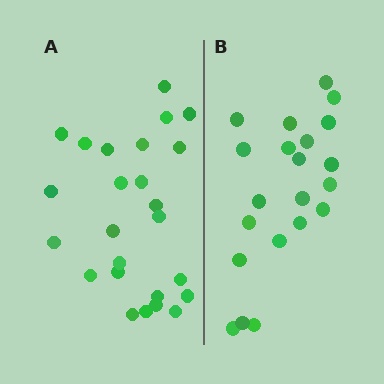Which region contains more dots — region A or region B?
Region A (the left region) has more dots.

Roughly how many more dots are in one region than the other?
Region A has about 4 more dots than region B.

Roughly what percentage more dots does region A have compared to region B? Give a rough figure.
About 20% more.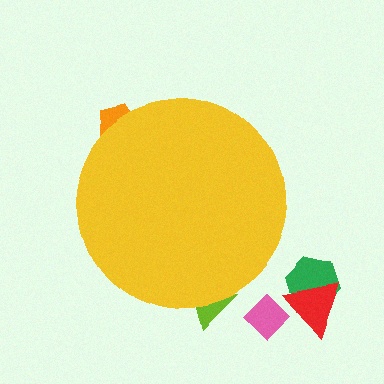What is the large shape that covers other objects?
A yellow circle.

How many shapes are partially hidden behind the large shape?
2 shapes are partially hidden.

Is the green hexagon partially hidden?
No, the green hexagon is fully visible.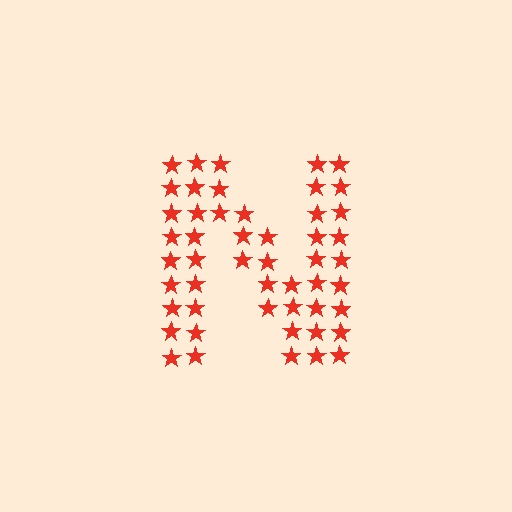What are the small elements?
The small elements are stars.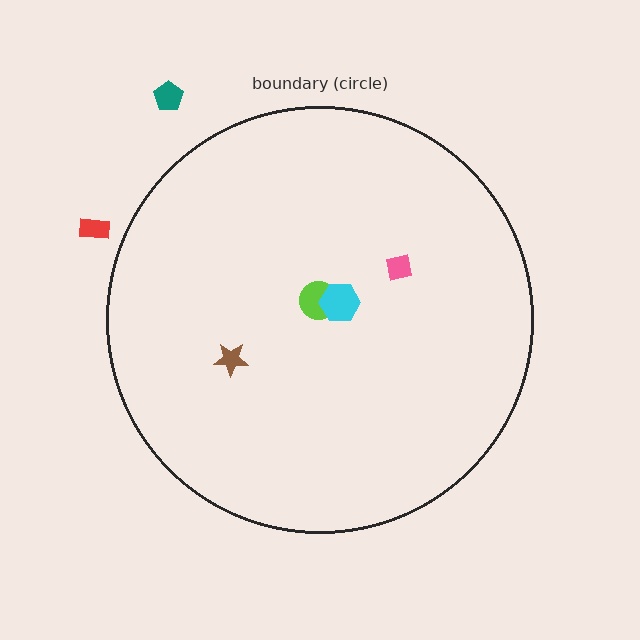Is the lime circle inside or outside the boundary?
Inside.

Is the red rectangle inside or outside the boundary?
Outside.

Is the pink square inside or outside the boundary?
Inside.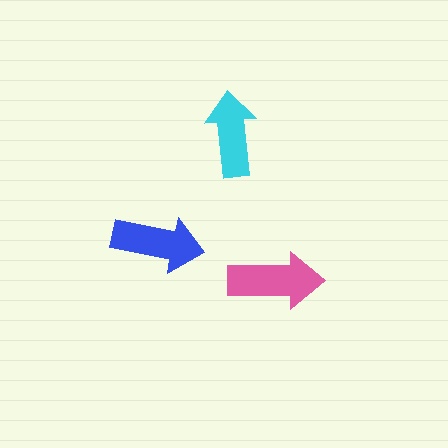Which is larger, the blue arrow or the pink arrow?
The pink one.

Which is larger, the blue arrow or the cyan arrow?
The blue one.